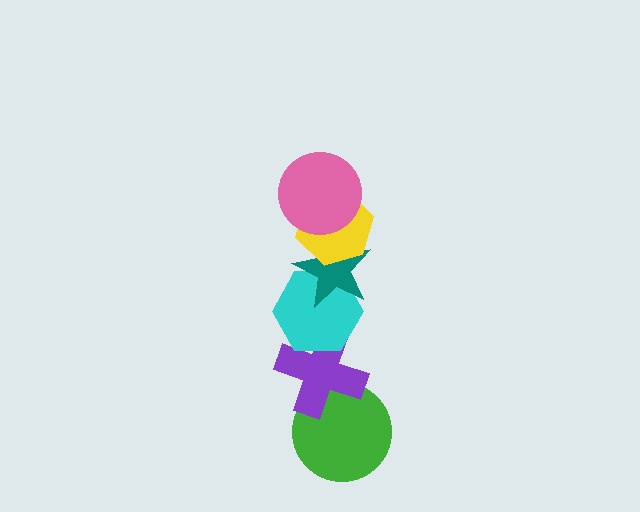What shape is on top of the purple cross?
The cyan hexagon is on top of the purple cross.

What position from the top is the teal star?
The teal star is 3rd from the top.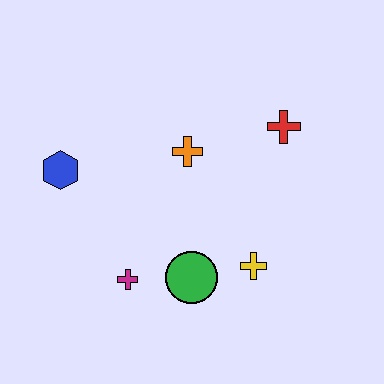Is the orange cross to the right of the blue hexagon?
Yes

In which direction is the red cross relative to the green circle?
The red cross is above the green circle.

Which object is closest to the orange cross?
The red cross is closest to the orange cross.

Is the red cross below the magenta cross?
No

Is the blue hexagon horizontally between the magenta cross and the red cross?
No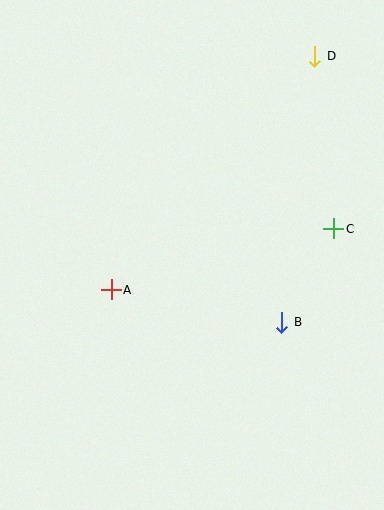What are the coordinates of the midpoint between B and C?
The midpoint between B and C is at (308, 276).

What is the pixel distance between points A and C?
The distance between A and C is 231 pixels.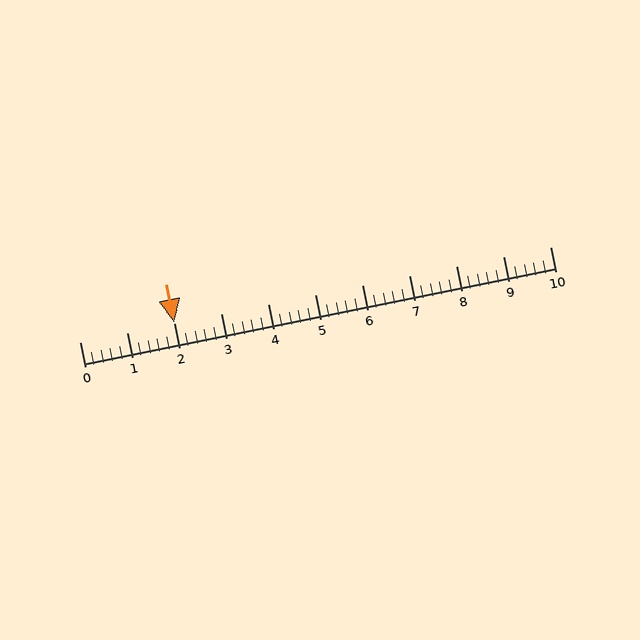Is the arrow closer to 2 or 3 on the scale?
The arrow is closer to 2.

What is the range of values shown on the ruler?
The ruler shows values from 0 to 10.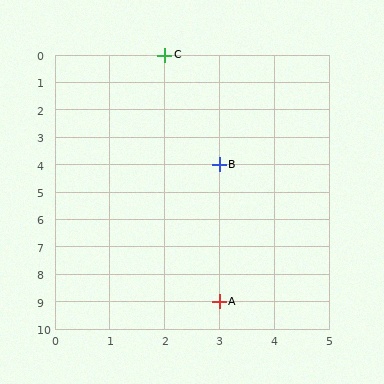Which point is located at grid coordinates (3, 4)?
Point B is at (3, 4).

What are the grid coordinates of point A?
Point A is at grid coordinates (3, 9).